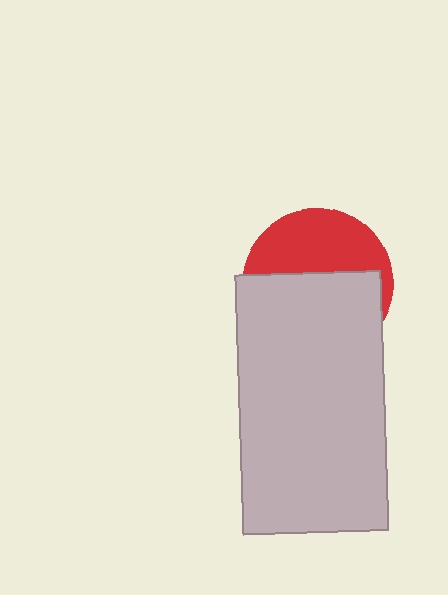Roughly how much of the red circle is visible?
A small part of it is visible (roughly 43%).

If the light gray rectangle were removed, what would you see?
You would see the complete red circle.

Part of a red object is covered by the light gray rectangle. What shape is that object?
It is a circle.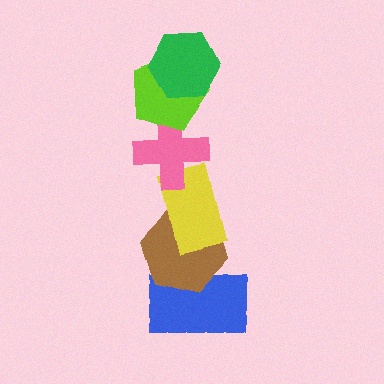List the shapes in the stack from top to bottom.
From top to bottom: the green hexagon, the lime pentagon, the pink cross, the yellow rectangle, the brown hexagon, the blue rectangle.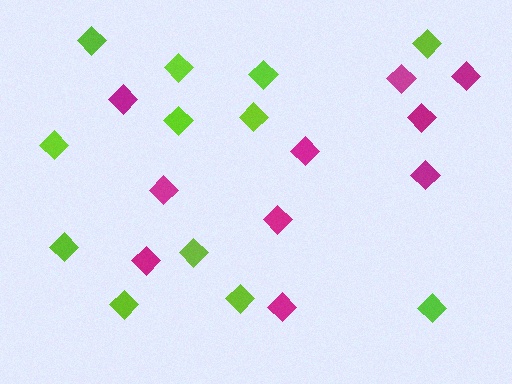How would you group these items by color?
There are 2 groups: one group of lime diamonds (12) and one group of magenta diamonds (10).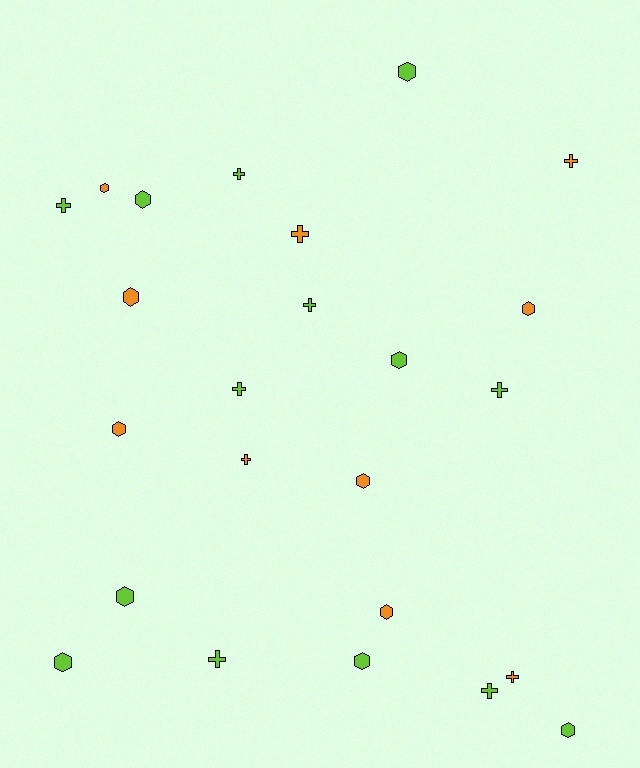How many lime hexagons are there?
There are 7 lime hexagons.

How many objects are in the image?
There are 24 objects.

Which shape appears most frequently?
Hexagon, with 13 objects.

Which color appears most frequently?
Lime, with 14 objects.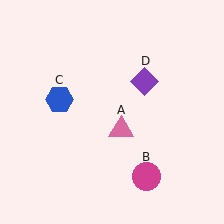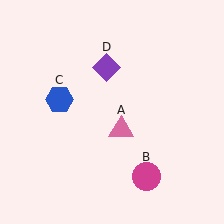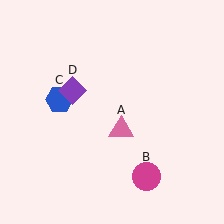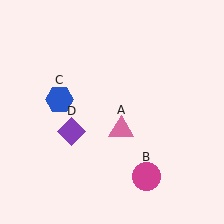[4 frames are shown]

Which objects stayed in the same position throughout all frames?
Pink triangle (object A) and magenta circle (object B) and blue hexagon (object C) remained stationary.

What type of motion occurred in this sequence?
The purple diamond (object D) rotated counterclockwise around the center of the scene.